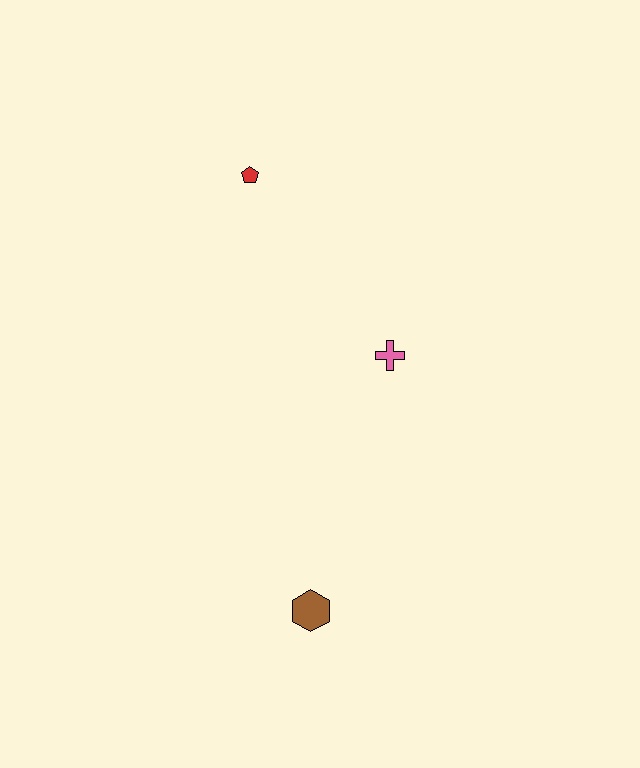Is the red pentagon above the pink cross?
Yes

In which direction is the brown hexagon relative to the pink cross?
The brown hexagon is below the pink cross.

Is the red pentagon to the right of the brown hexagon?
No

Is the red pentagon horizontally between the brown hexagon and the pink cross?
No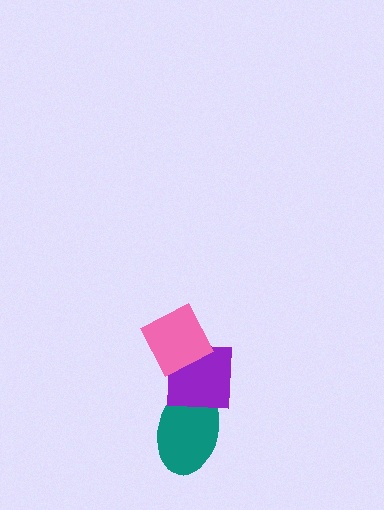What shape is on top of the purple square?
The pink diamond is on top of the purple square.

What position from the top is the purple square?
The purple square is 2nd from the top.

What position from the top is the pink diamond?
The pink diamond is 1st from the top.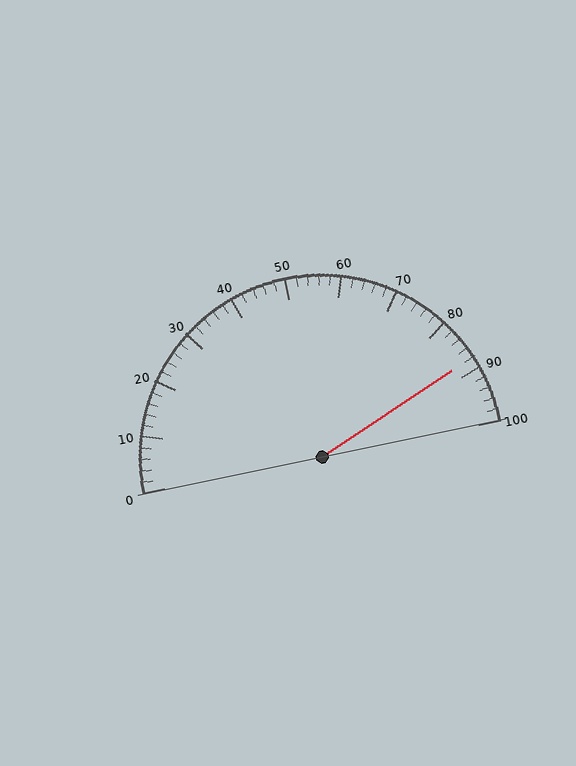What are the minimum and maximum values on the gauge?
The gauge ranges from 0 to 100.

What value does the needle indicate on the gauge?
The needle indicates approximately 88.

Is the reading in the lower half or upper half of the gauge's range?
The reading is in the upper half of the range (0 to 100).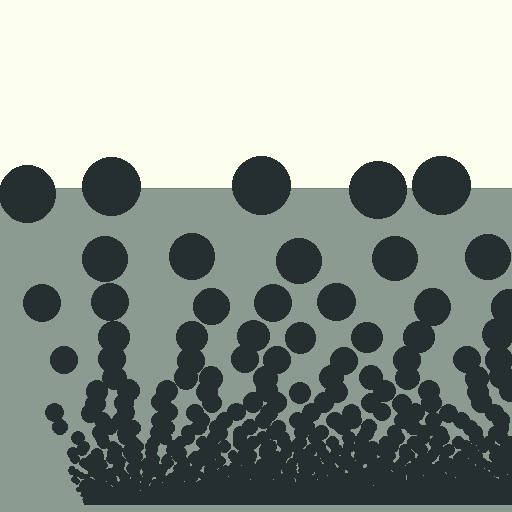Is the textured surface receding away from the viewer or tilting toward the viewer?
The surface appears to tilt toward the viewer. Texture elements get larger and sparser toward the top.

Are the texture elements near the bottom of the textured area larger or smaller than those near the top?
Smaller. The gradient is inverted — elements near the bottom are smaller and denser.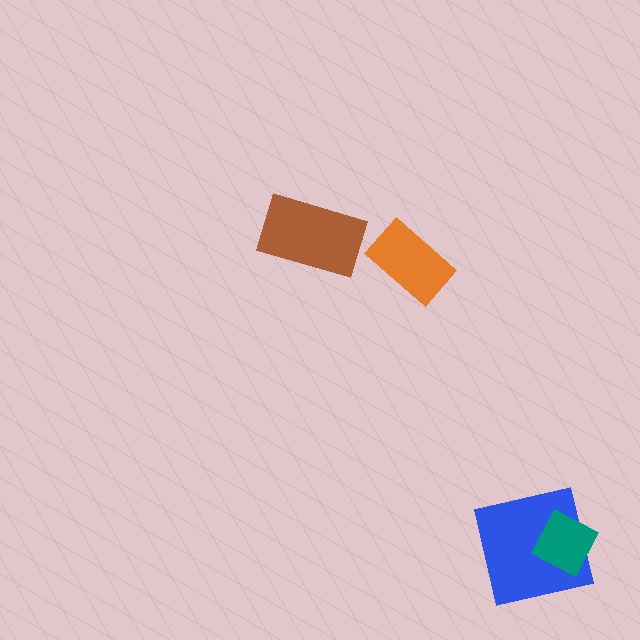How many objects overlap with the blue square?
1 object overlaps with the blue square.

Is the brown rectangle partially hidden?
No, no other shape covers it.